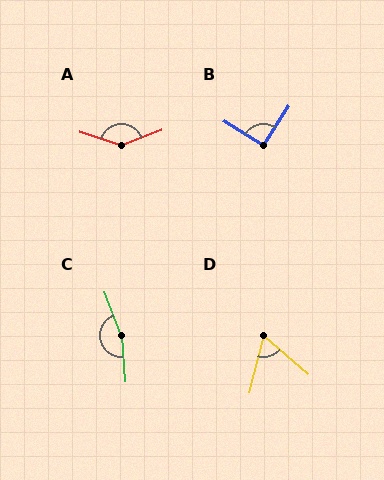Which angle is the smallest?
D, at approximately 63 degrees.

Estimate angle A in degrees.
Approximately 141 degrees.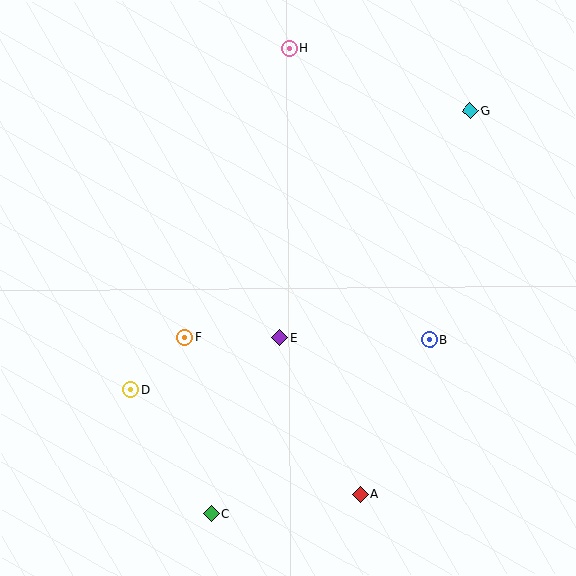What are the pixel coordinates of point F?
Point F is at (185, 337).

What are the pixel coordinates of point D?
Point D is at (130, 390).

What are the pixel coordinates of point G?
Point G is at (470, 111).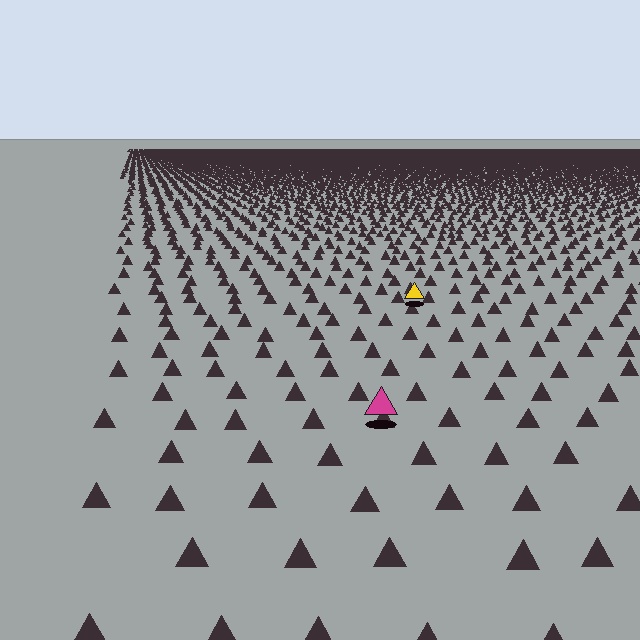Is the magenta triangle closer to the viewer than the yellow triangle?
Yes. The magenta triangle is closer — you can tell from the texture gradient: the ground texture is coarser near it.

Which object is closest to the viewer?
The magenta triangle is closest. The texture marks near it are larger and more spread out.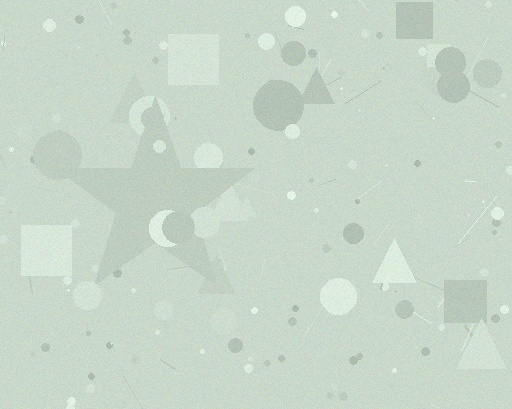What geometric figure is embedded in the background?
A star is embedded in the background.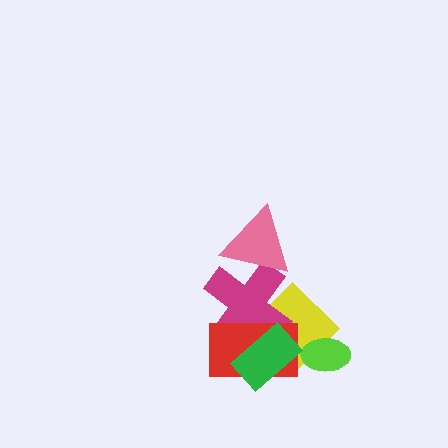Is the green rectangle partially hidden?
No, no other shape covers it.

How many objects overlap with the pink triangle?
1 object overlaps with the pink triangle.